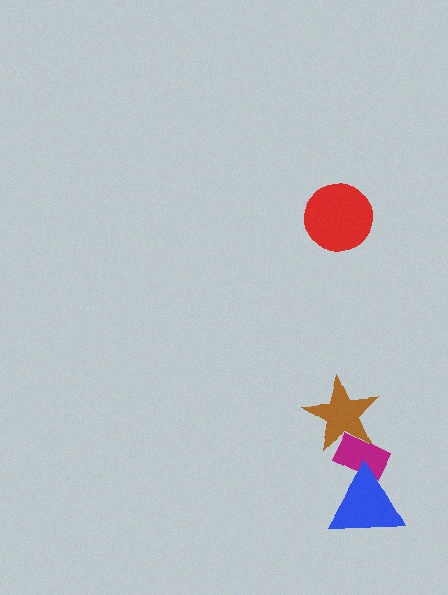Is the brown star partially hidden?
No, no other shape covers it.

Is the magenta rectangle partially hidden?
Yes, it is partially covered by another shape.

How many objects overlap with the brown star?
1 object overlaps with the brown star.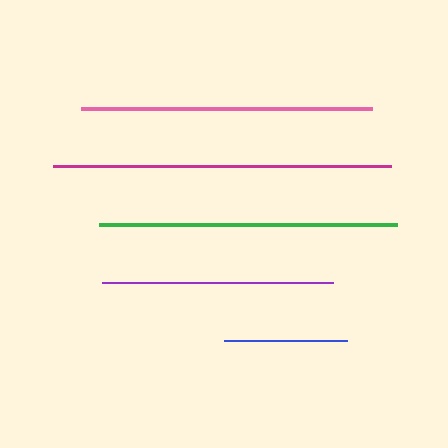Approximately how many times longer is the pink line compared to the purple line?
The pink line is approximately 1.3 times the length of the purple line.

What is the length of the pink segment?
The pink segment is approximately 291 pixels long.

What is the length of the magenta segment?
The magenta segment is approximately 338 pixels long.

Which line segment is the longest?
The magenta line is the longest at approximately 338 pixels.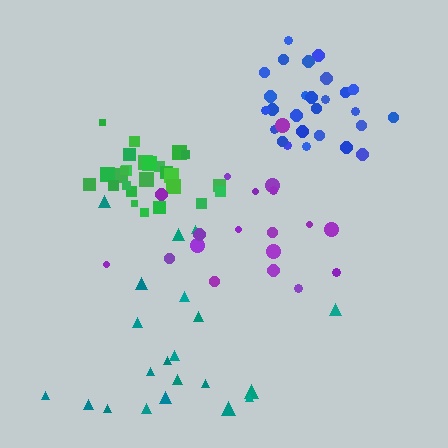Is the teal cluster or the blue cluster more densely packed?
Blue.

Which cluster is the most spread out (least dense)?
Teal.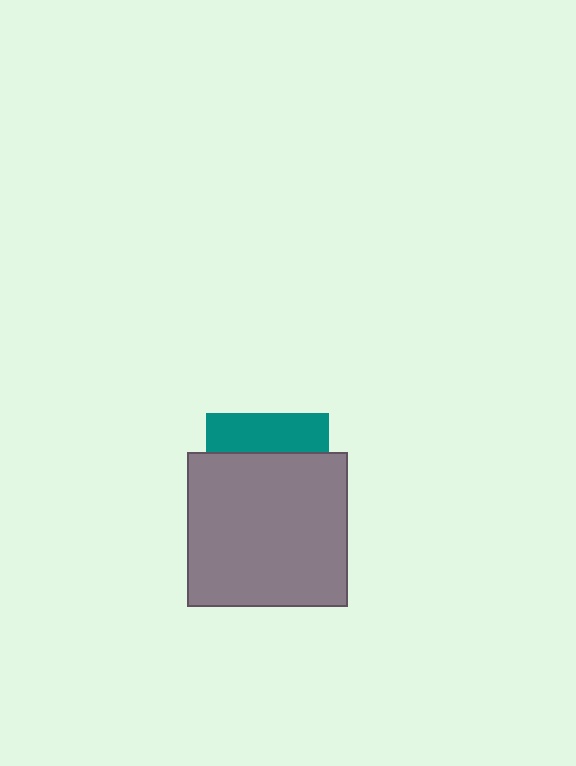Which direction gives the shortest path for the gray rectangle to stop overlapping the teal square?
Moving down gives the shortest separation.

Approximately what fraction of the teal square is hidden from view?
Roughly 69% of the teal square is hidden behind the gray rectangle.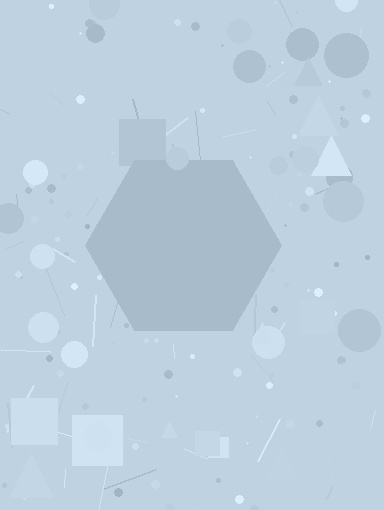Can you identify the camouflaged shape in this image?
The camouflaged shape is a hexagon.